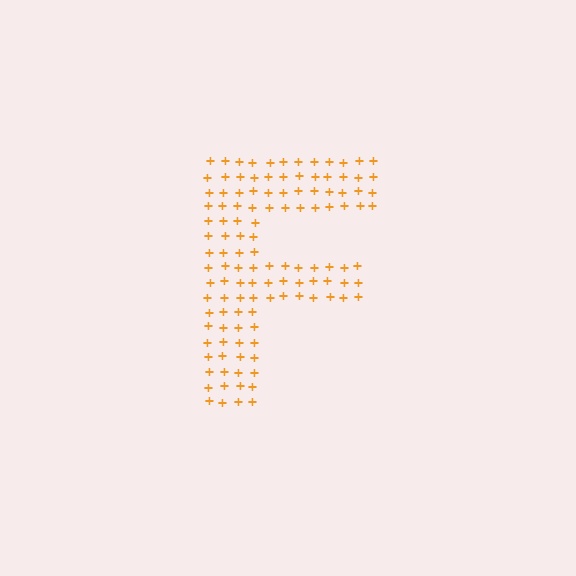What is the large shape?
The large shape is the letter F.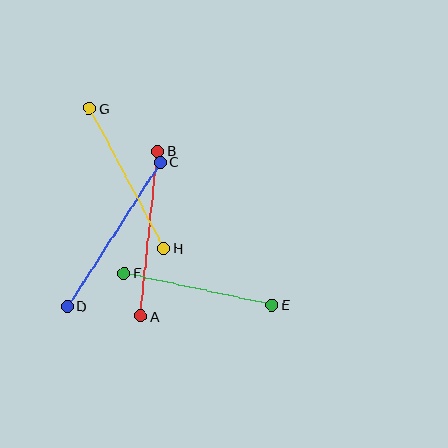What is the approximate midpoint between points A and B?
The midpoint is at approximately (149, 234) pixels.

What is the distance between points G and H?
The distance is approximately 159 pixels.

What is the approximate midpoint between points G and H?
The midpoint is at approximately (127, 178) pixels.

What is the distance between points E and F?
The distance is approximately 152 pixels.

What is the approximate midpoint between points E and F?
The midpoint is at approximately (198, 289) pixels.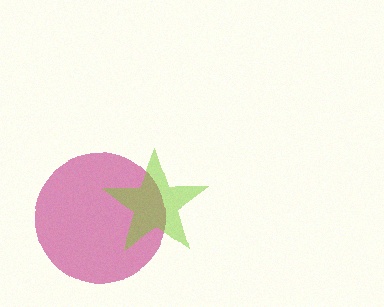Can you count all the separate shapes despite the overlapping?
Yes, there are 2 separate shapes.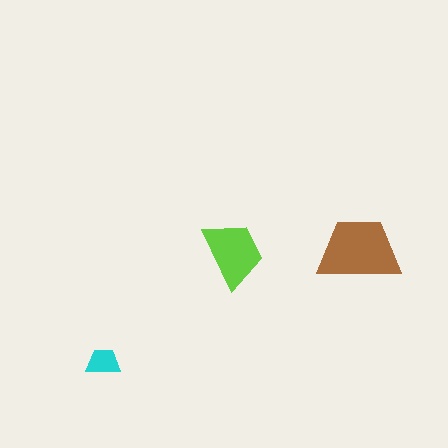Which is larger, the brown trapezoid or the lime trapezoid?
The brown one.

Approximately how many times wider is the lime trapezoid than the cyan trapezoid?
About 2 times wider.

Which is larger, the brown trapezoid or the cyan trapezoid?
The brown one.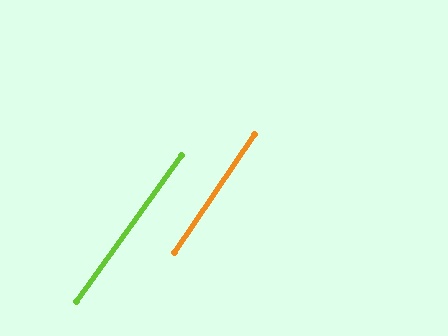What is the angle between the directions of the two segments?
Approximately 2 degrees.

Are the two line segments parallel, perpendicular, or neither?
Parallel — their directions differ by only 1.7°.